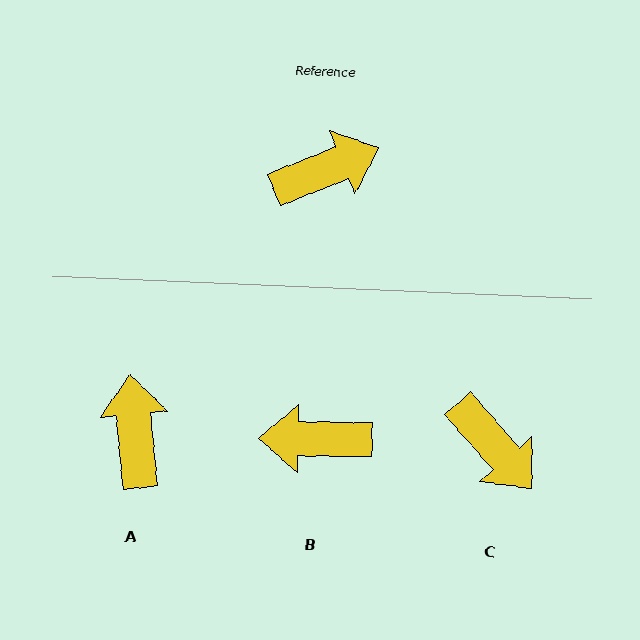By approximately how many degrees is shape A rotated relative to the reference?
Approximately 73 degrees counter-clockwise.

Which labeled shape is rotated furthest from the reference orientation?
B, about 157 degrees away.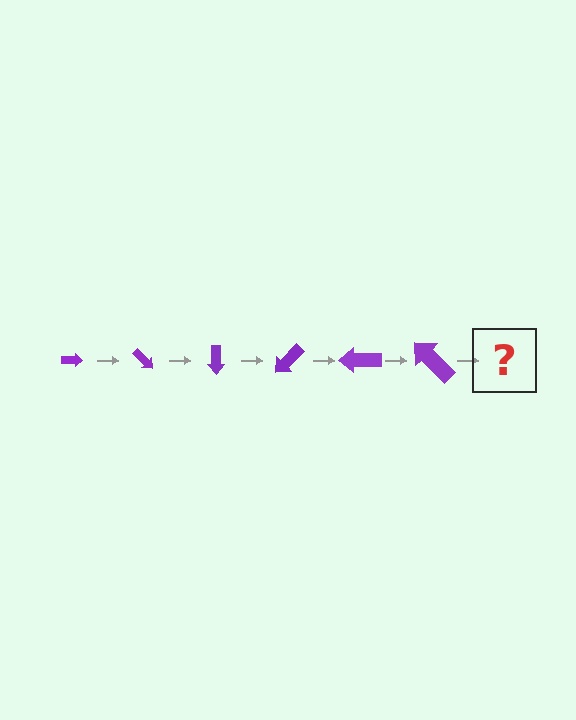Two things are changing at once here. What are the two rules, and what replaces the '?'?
The two rules are that the arrow grows larger each step and it rotates 45 degrees each step. The '?' should be an arrow, larger than the previous one and rotated 270 degrees from the start.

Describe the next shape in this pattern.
It should be an arrow, larger than the previous one and rotated 270 degrees from the start.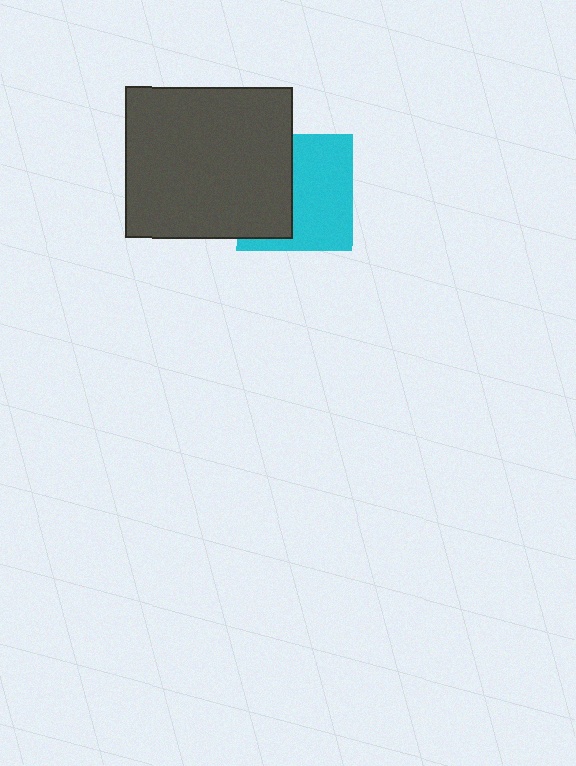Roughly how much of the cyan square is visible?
About half of it is visible (roughly 57%).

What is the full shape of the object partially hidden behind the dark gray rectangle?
The partially hidden object is a cyan square.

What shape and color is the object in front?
The object in front is a dark gray rectangle.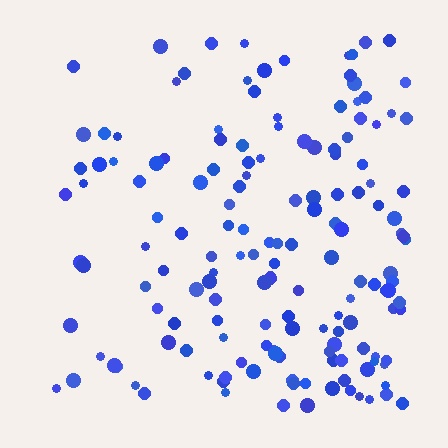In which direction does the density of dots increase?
From left to right, with the right side densest.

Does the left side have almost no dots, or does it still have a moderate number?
Still a moderate number, just noticeably fewer than the right.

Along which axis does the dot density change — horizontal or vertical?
Horizontal.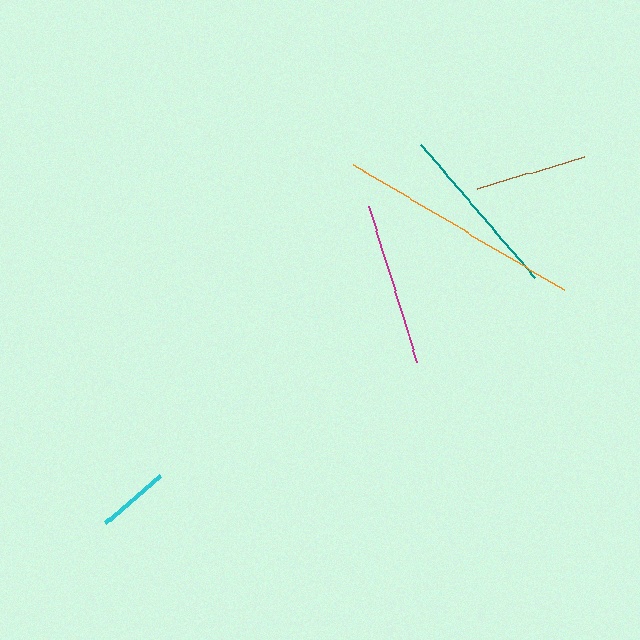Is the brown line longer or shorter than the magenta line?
The magenta line is longer than the brown line.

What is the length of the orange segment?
The orange segment is approximately 245 pixels long.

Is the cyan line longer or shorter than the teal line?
The teal line is longer than the cyan line.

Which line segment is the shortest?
The cyan line is the shortest at approximately 73 pixels.